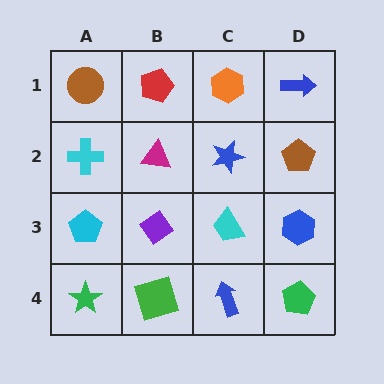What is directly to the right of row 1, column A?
A red pentagon.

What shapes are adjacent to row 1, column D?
A brown pentagon (row 2, column D), an orange hexagon (row 1, column C).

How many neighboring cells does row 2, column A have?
3.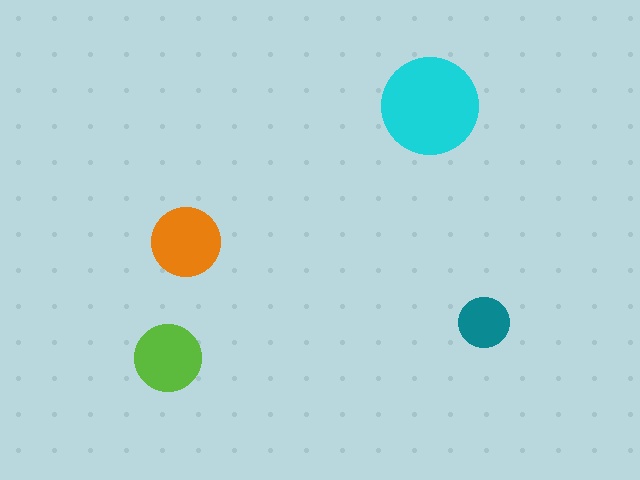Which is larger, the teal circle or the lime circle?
The lime one.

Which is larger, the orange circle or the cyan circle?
The cyan one.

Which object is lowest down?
The lime circle is bottommost.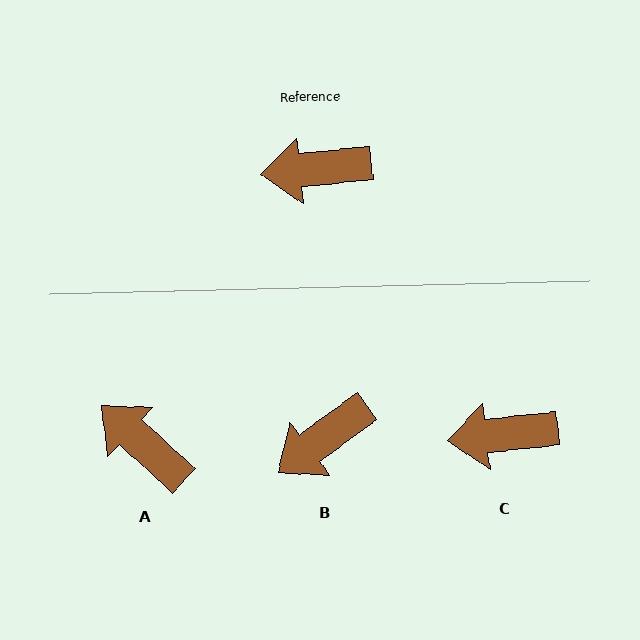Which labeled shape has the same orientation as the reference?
C.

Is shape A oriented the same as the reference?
No, it is off by about 48 degrees.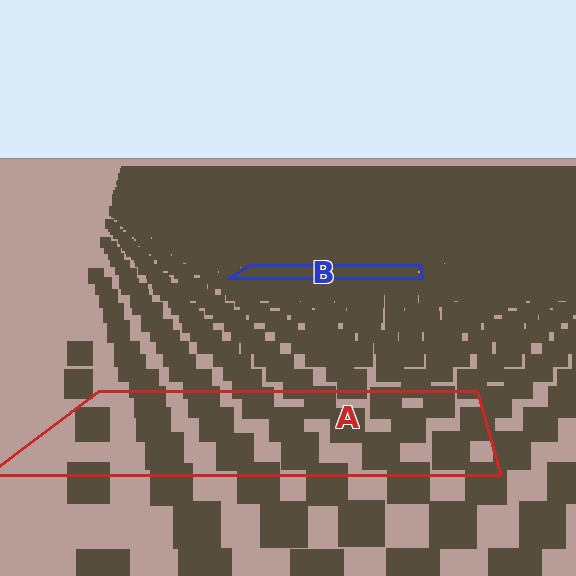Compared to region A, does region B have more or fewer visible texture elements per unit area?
Region B has more texture elements per unit area — they are packed more densely because it is farther away.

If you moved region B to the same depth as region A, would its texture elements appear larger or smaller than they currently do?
They would appear larger. At a closer depth, the same texture elements are projected at a bigger on-screen size.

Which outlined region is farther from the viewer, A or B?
Region B is farther from the viewer — the texture elements inside it appear smaller and more densely packed.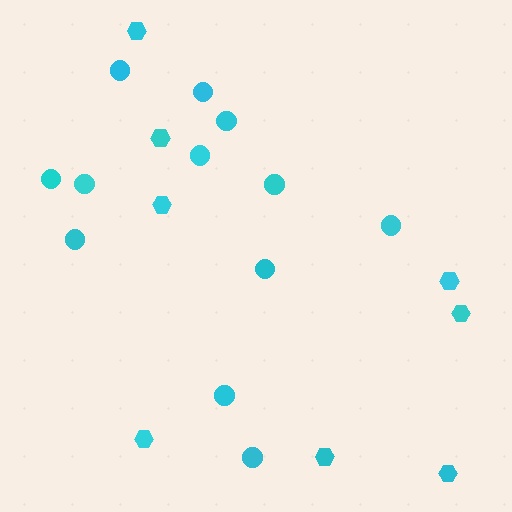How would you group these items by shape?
There are 2 groups: one group of circles (12) and one group of hexagons (8).